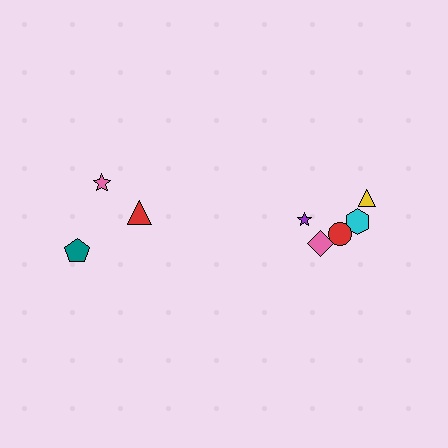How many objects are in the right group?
There are 5 objects.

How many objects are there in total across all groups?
There are 8 objects.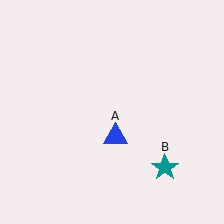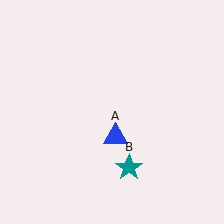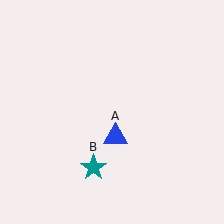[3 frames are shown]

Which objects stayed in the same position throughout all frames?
Blue triangle (object A) remained stationary.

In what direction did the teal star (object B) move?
The teal star (object B) moved left.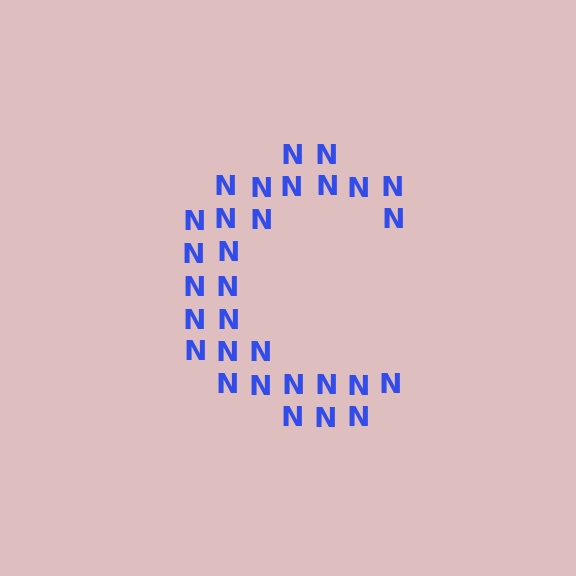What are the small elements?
The small elements are letter N's.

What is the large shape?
The large shape is the letter C.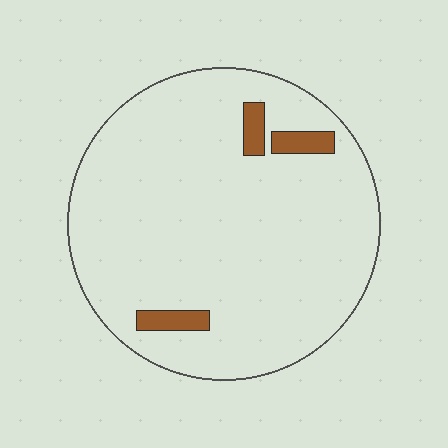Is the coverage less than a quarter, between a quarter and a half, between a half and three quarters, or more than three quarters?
Less than a quarter.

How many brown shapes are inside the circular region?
3.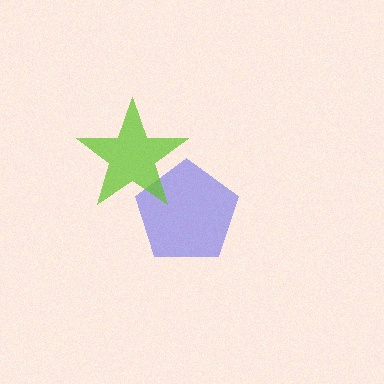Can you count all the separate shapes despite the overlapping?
Yes, there are 2 separate shapes.